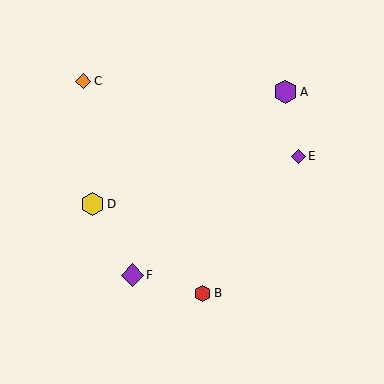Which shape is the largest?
The purple hexagon (labeled A) is the largest.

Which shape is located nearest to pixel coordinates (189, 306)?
The red hexagon (labeled B) at (203, 293) is nearest to that location.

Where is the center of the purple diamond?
The center of the purple diamond is at (298, 156).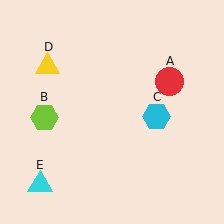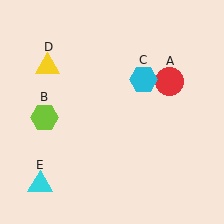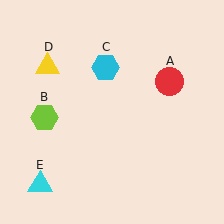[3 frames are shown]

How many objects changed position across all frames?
1 object changed position: cyan hexagon (object C).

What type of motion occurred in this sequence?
The cyan hexagon (object C) rotated counterclockwise around the center of the scene.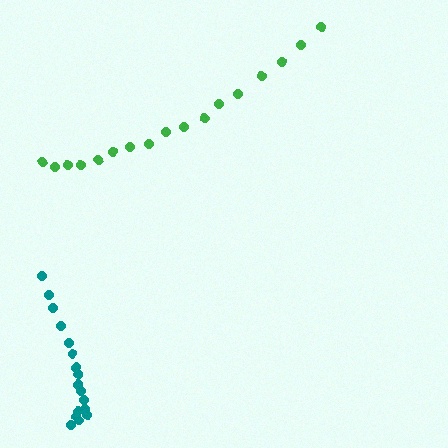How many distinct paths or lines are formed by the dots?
There are 2 distinct paths.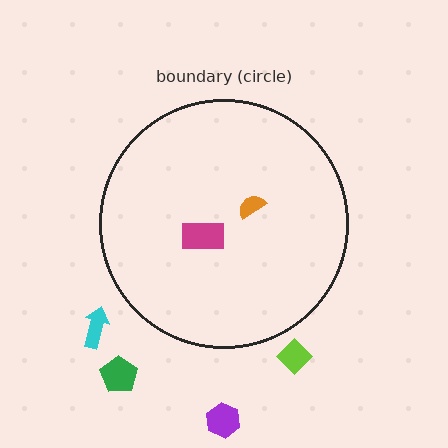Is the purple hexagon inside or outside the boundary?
Outside.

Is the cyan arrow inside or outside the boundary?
Outside.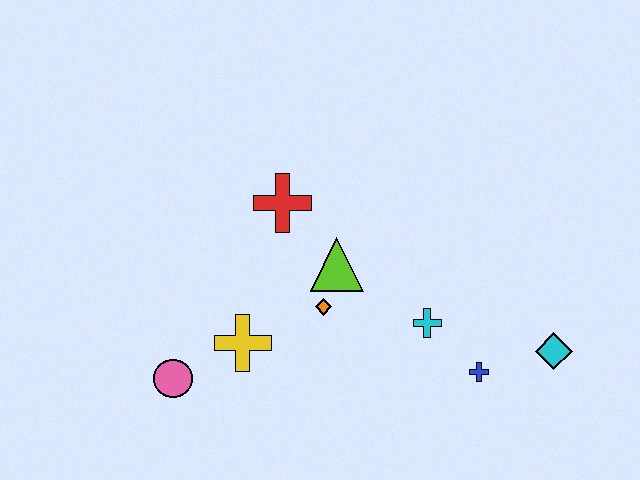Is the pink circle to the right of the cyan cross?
No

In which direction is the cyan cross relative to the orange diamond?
The cyan cross is to the right of the orange diamond.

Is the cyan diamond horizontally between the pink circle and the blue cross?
No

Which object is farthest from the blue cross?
The pink circle is farthest from the blue cross.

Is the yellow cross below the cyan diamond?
No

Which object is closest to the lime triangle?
The orange diamond is closest to the lime triangle.